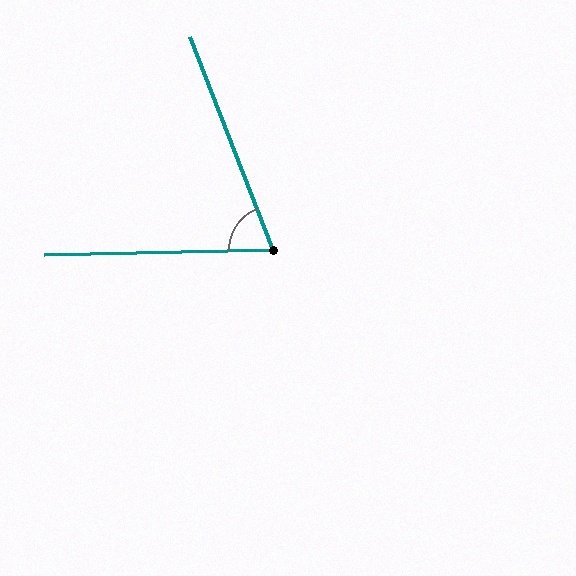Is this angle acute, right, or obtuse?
It is acute.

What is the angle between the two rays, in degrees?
Approximately 70 degrees.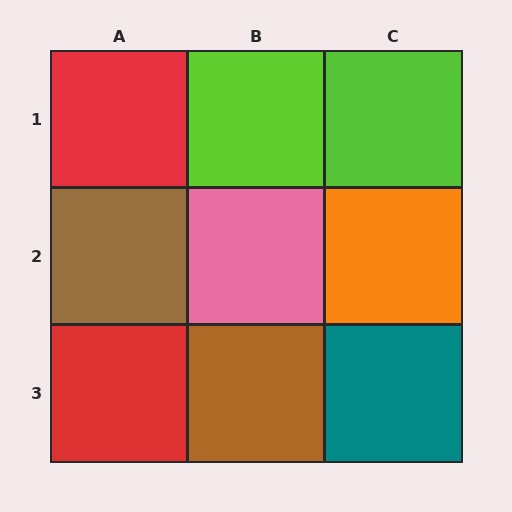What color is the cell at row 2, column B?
Pink.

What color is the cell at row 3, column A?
Red.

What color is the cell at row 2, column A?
Brown.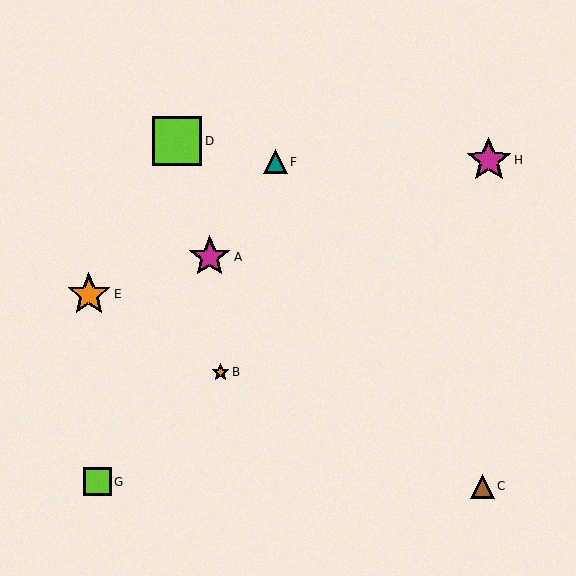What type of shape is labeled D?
Shape D is a lime square.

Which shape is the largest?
The lime square (labeled D) is the largest.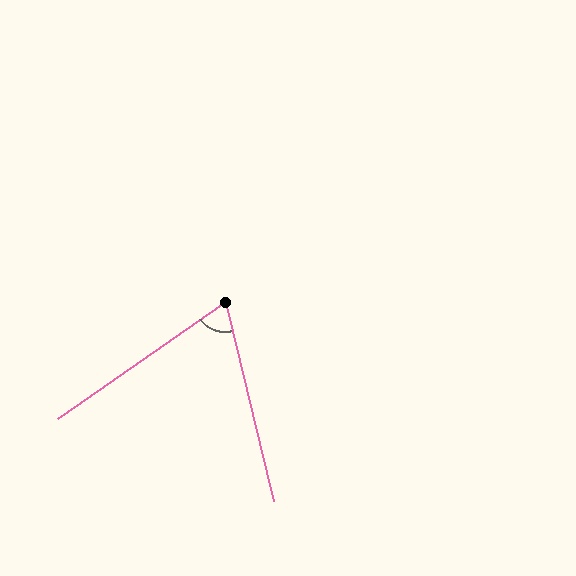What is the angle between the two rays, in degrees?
Approximately 69 degrees.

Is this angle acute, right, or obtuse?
It is acute.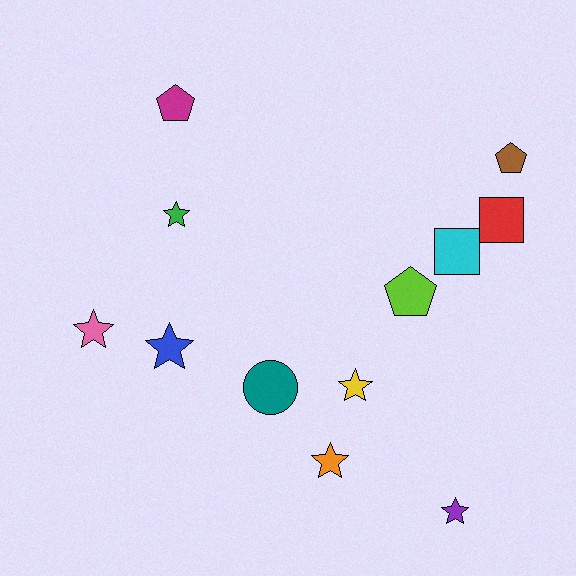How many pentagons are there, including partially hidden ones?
There are 3 pentagons.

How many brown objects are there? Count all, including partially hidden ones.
There is 1 brown object.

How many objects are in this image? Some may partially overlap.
There are 12 objects.